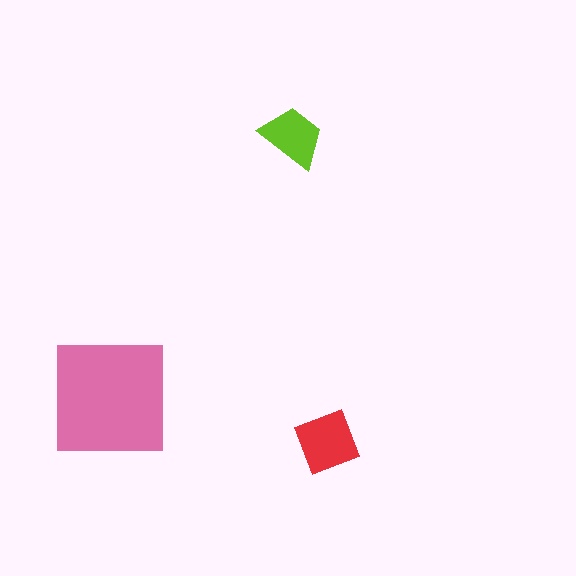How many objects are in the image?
There are 3 objects in the image.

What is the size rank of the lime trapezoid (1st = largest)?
3rd.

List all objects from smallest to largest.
The lime trapezoid, the red diamond, the pink square.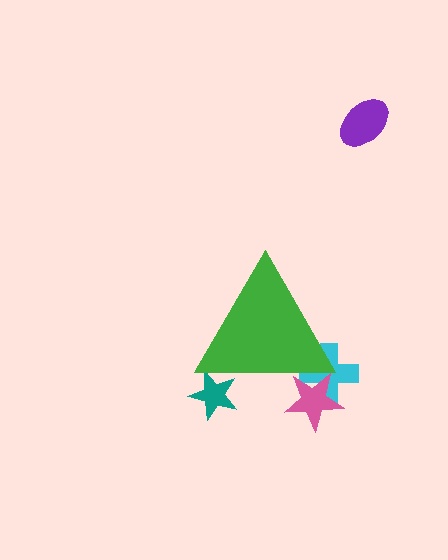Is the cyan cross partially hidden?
Yes, the cyan cross is partially hidden behind the green triangle.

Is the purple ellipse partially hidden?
No, the purple ellipse is fully visible.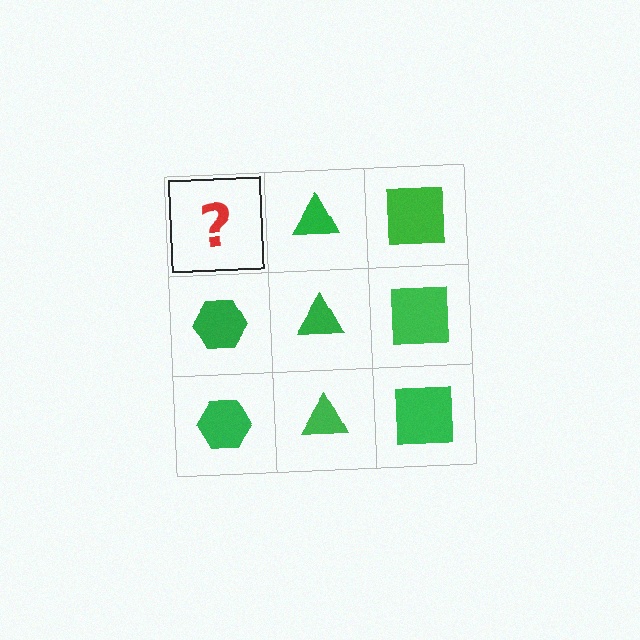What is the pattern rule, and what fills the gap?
The rule is that each column has a consistent shape. The gap should be filled with a green hexagon.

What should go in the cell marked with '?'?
The missing cell should contain a green hexagon.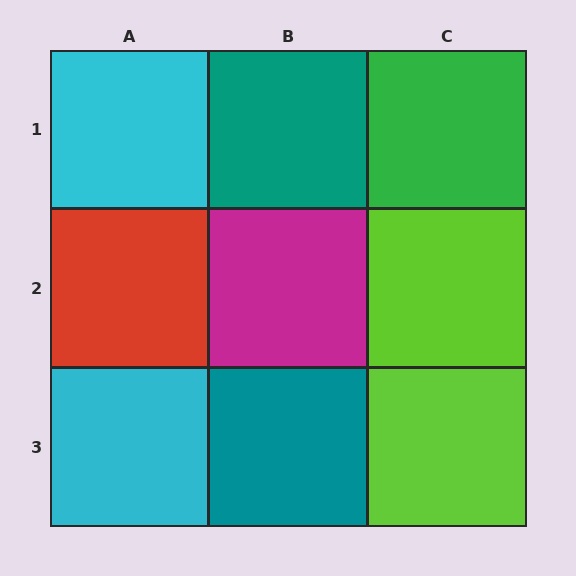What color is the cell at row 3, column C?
Lime.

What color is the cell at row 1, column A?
Cyan.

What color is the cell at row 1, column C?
Green.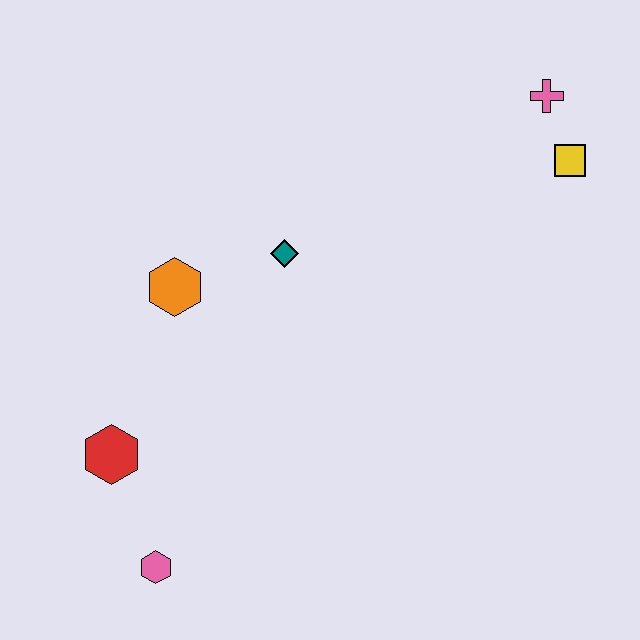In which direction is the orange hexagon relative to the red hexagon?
The orange hexagon is above the red hexagon.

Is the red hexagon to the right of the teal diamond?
No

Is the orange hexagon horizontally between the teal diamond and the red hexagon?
Yes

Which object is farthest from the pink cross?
The pink hexagon is farthest from the pink cross.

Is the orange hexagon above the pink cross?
No